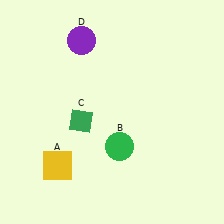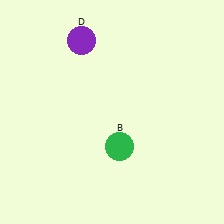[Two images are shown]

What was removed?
The green diamond (C), the yellow square (A) were removed in Image 2.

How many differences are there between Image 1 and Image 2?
There are 2 differences between the two images.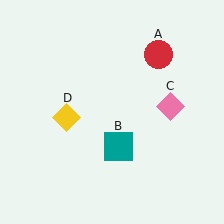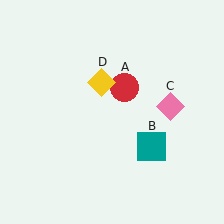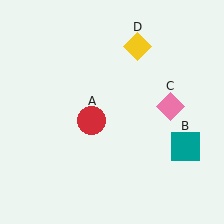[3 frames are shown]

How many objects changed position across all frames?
3 objects changed position: red circle (object A), teal square (object B), yellow diamond (object D).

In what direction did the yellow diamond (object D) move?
The yellow diamond (object D) moved up and to the right.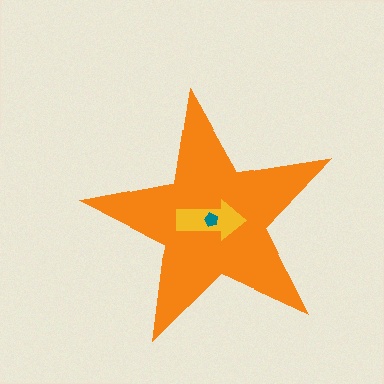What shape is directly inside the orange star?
The yellow arrow.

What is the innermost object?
The teal pentagon.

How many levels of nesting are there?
3.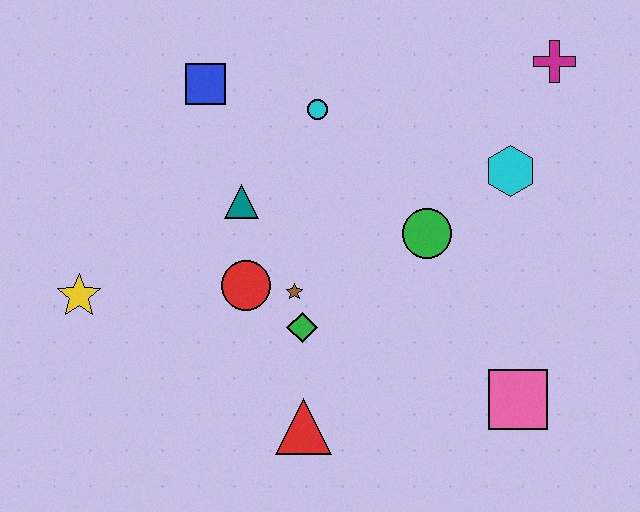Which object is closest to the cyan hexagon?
The green circle is closest to the cyan hexagon.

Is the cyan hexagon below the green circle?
No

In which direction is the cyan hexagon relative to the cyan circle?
The cyan hexagon is to the right of the cyan circle.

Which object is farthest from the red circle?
The magenta cross is farthest from the red circle.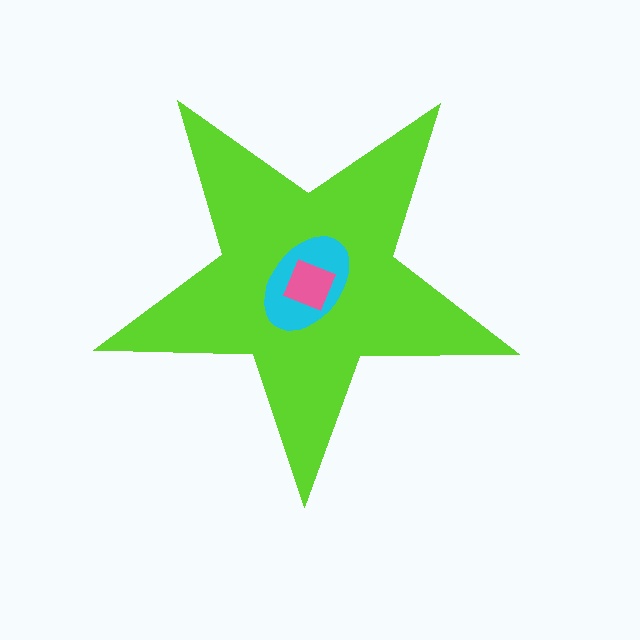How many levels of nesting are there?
3.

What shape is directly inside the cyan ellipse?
The pink diamond.